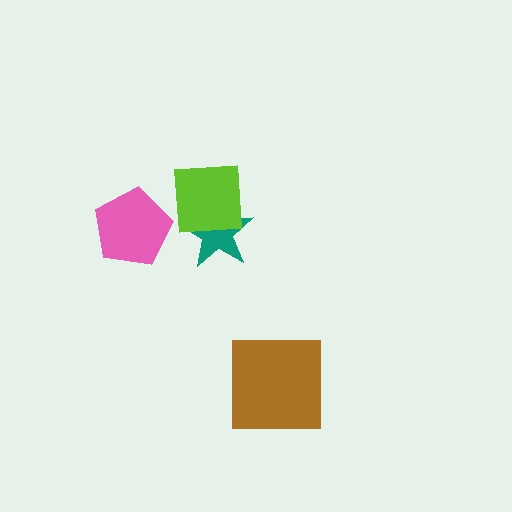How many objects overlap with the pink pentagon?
0 objects overlap with the pink pentagon.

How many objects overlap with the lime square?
1 object overlaps with the lime square.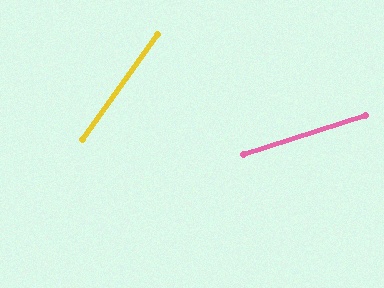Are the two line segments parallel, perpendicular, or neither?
Neither parallel nor perpendicular — they differ by about 37°.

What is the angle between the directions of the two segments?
Approximately 37 degrees.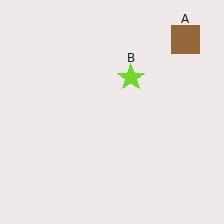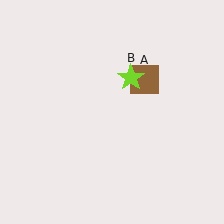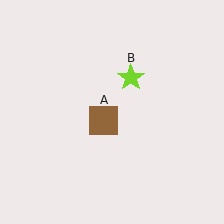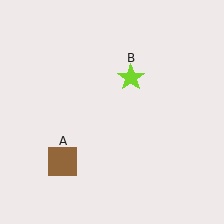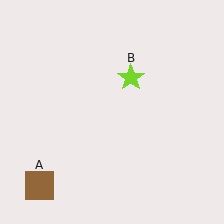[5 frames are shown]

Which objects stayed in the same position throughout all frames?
Lime star (object B) remained stationary.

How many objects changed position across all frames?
1 object changed position: brown square (object A).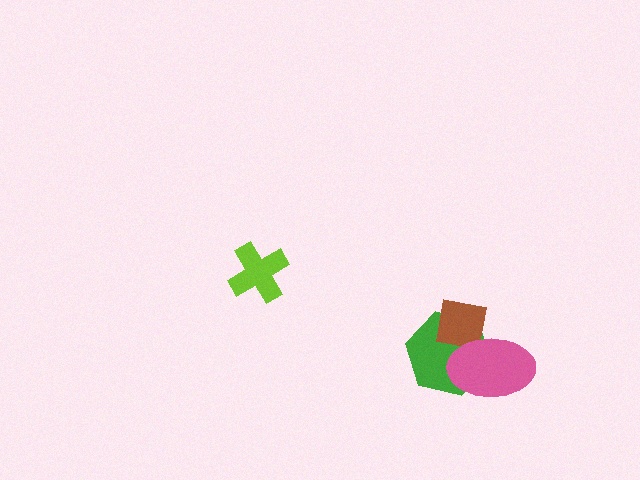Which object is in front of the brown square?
The pink ellipse is in front of the brown square.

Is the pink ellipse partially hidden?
No, no other shape covers it.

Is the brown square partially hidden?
Yes, it is partially covered by another shape.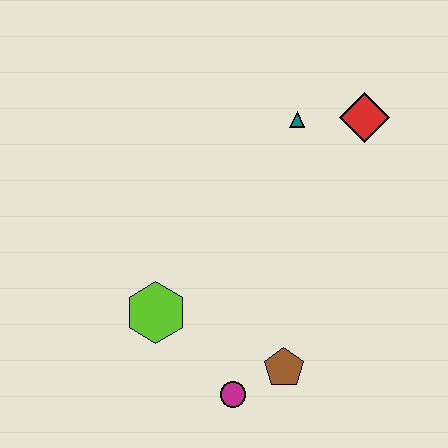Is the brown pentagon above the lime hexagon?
No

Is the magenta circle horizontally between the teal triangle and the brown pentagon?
No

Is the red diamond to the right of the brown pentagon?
Yes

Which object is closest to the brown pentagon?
The magenta circle is closest to the brown pentagon.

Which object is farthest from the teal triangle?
The magenta circle is farthest from the teal triangle.